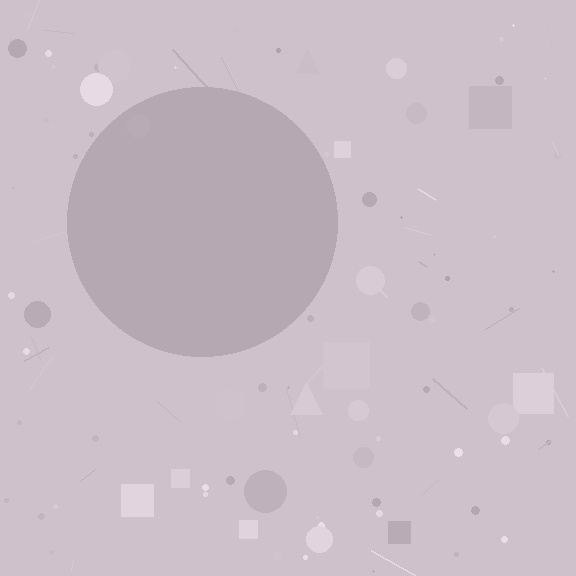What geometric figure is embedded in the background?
A circle is embedded in the background.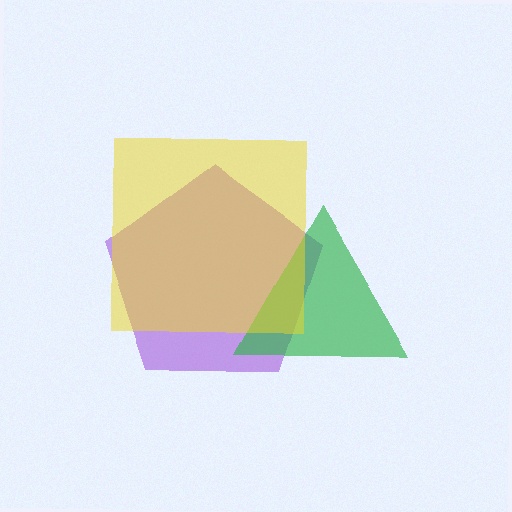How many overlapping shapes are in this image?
There are 3 overlapping shapes in the image.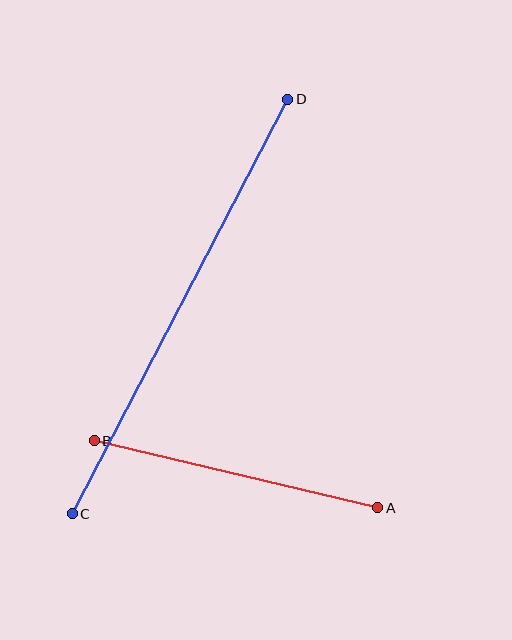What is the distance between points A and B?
The distance is approximately 291 pixels.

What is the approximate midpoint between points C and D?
The midpoint is at approximately (180, 306) pixels.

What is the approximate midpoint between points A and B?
The midpoint is at approximately (236, 474) pixels.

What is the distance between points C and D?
The distance is approximately 468 pixels.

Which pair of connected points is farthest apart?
Points C and D are farthest apart.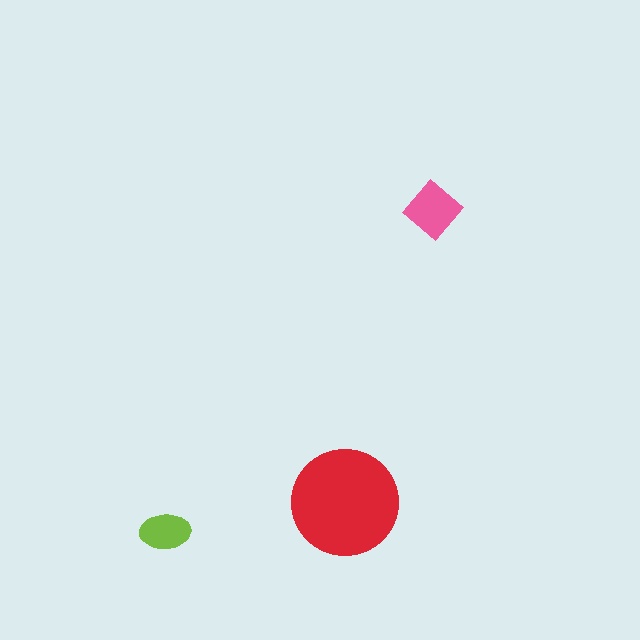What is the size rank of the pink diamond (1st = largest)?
2nd.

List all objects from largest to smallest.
The red circle, the pink diamond, the lime ellipse.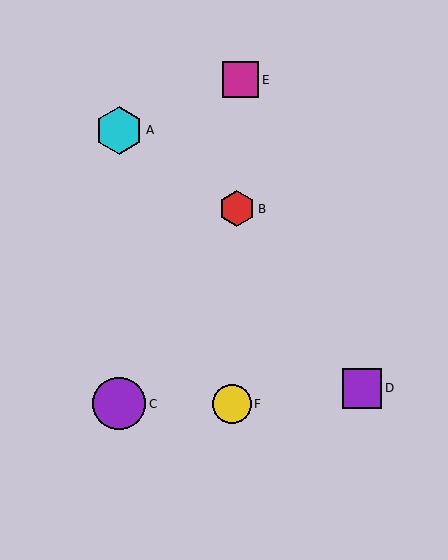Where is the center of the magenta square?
The center of the magenta square is at (241, 80).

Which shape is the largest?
The purple circle (labeled C) is the largest.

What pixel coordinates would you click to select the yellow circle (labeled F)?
Click at (232, 404) to select the yellow circle F.